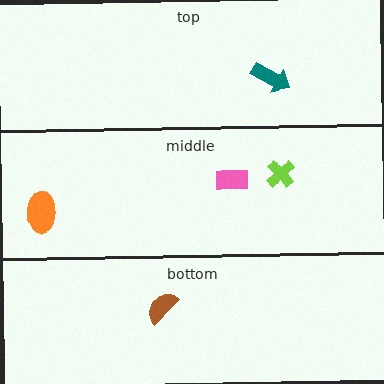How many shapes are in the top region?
1.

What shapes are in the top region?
The teal arrow.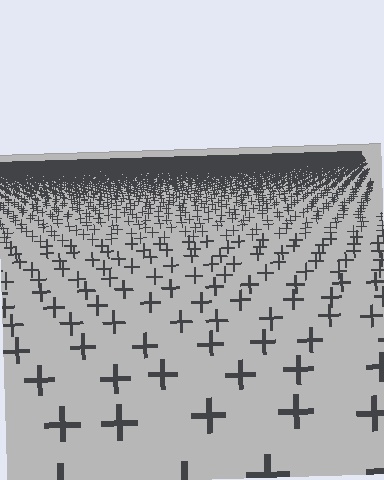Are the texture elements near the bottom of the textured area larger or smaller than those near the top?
Larger. Near the bottom, elements are closer to the viewer and appear at a bigger on-screen size.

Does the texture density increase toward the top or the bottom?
Density increases toward the top.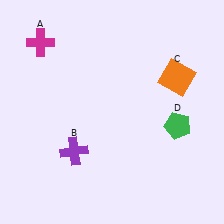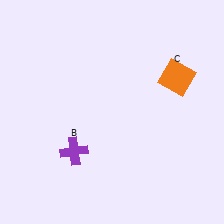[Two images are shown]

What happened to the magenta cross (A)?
The magenta cross (A) was removed in Image 2. It was in the top-left area of Image 1.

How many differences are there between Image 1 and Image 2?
There are 2 differences between the two images.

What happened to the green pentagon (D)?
The green pentagon (D) was removed in Image 2. It was in the bottom-right area of Image 1.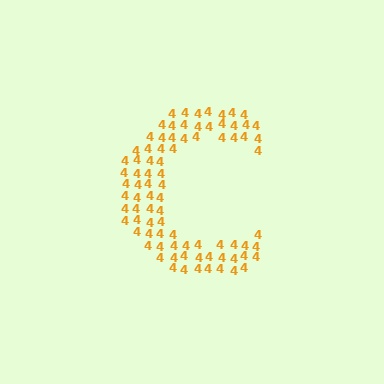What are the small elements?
The small elements are digit 4's.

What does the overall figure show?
The overall figure shows the letter C.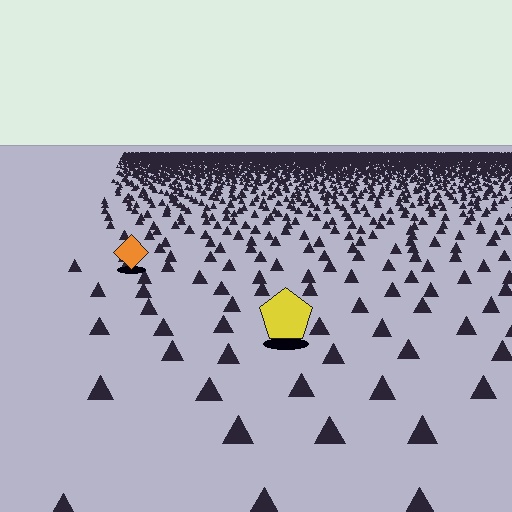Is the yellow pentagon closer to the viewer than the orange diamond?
Yes. The yellow pentagon is closer — you can tell from the texture gradient: the ground texture is coarser near it.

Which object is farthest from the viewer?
The orange diamond is farthest from the viewer. It appears smaller and the ground texture around it is denser.